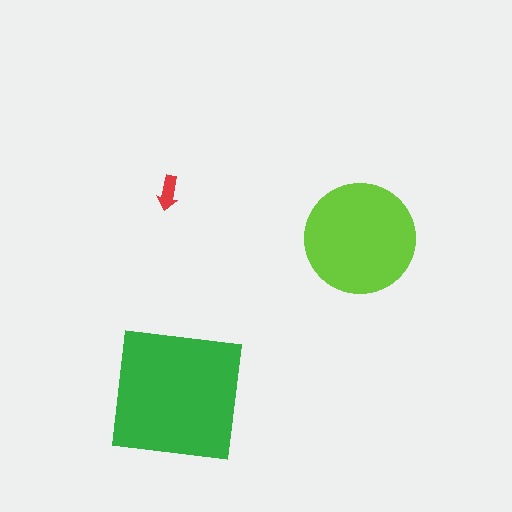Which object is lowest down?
The green square is bottommost.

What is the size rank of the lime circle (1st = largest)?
2nd.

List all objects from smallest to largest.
The red arrow, the lime circle, the green square.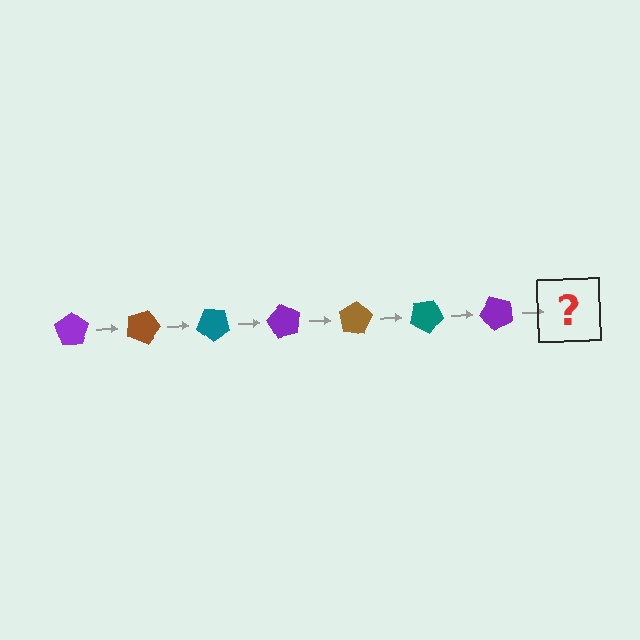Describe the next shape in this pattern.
It should be a brown pentagon, rotated 140 degrees from the start.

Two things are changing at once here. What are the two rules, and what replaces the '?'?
The two rules are that it rotates 20 degrees each step and the color cycles through purple, brown, and teal. The '?' should be a brown pentagon, rotated 140 degrees from the start.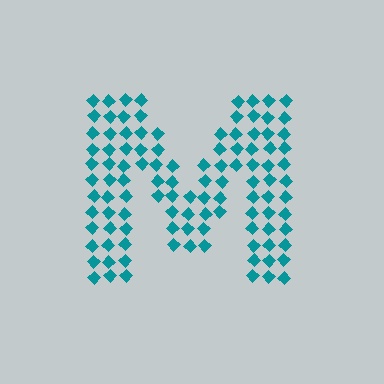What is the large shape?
The large shape is the letter M.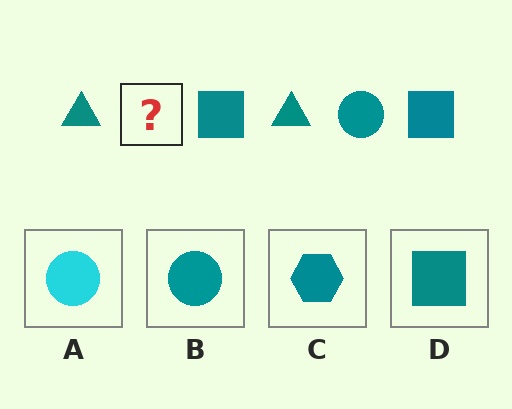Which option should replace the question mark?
Option B.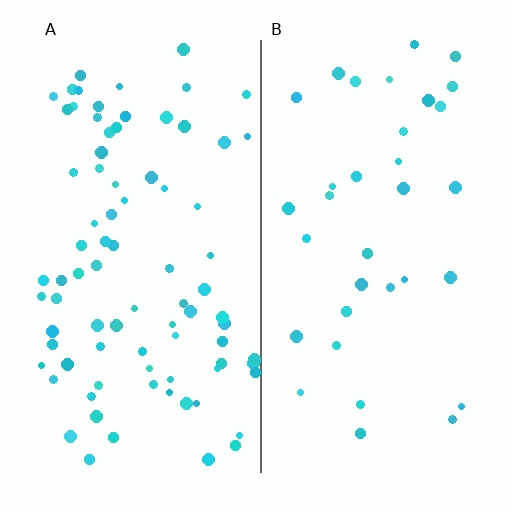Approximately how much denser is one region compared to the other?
Approximately 2.4× — region A over region B.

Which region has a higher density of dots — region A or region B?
A (the left).